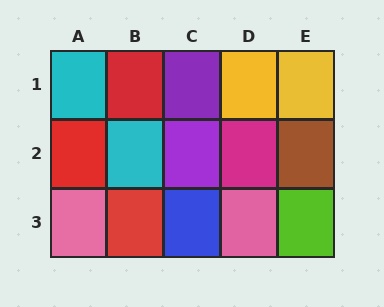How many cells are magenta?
1 cell is magenta.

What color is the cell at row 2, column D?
Magenta.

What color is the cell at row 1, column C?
Purple.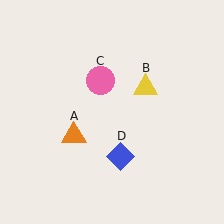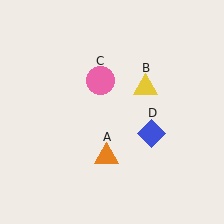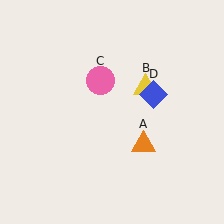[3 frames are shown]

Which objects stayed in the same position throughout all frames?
Yellow triangle (object B) and pink circle (object C) remained stationary.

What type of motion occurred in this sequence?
The orange triangle (object A), blue diamond (object D) rotated counterclockwise around the center of the scene.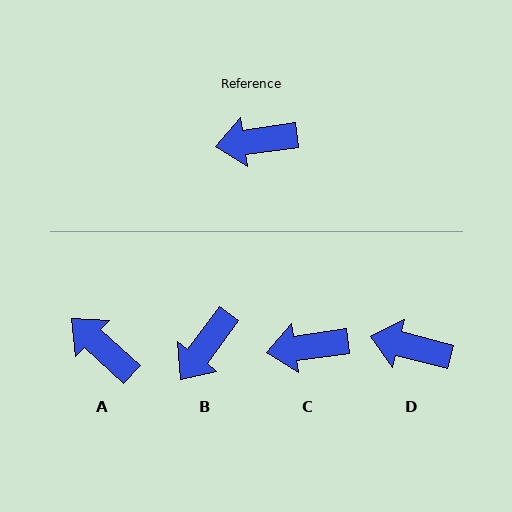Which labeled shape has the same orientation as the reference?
C.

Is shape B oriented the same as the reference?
No, it is off by about 46 degrees.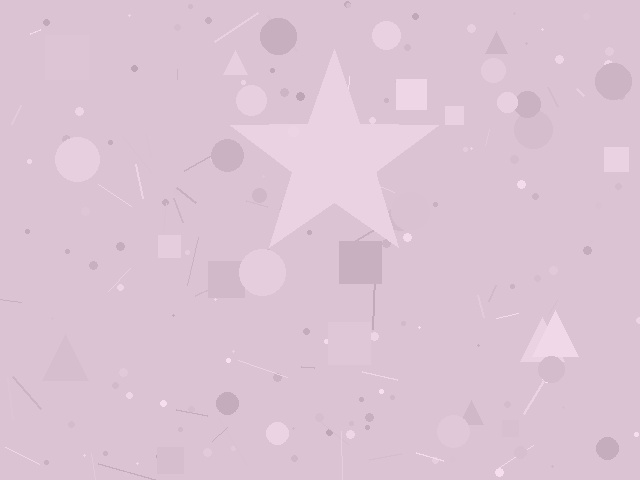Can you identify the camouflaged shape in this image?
The camouflaged shape is a star.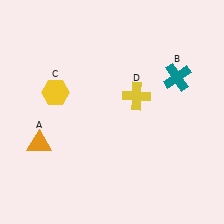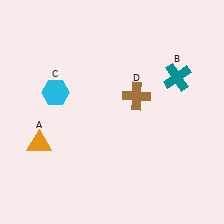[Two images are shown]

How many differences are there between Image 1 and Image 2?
There are 2 differences between the two images.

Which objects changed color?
C changed from yellow to cyan. D changed from yellow to brown.